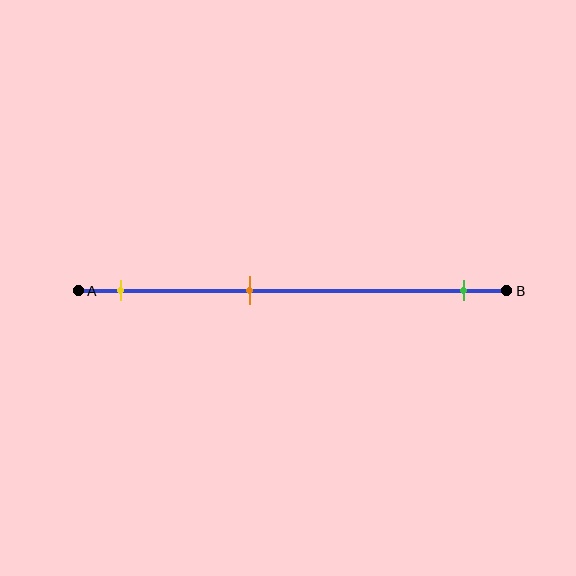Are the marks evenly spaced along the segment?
No, the marks are not evenly spaced.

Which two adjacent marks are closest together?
The yellow and orange marks are the closest adjacent pair.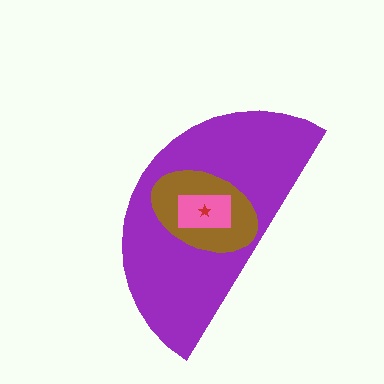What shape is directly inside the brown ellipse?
The pink rectangle.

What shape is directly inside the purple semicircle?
The brown ellipse.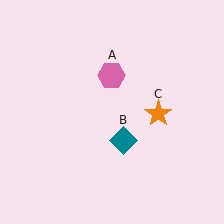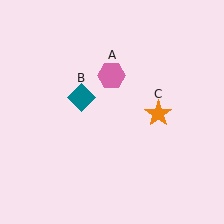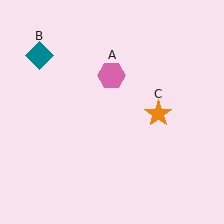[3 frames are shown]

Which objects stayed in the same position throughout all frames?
Pink hexagon (object A) and orange star (object C) remained stationary.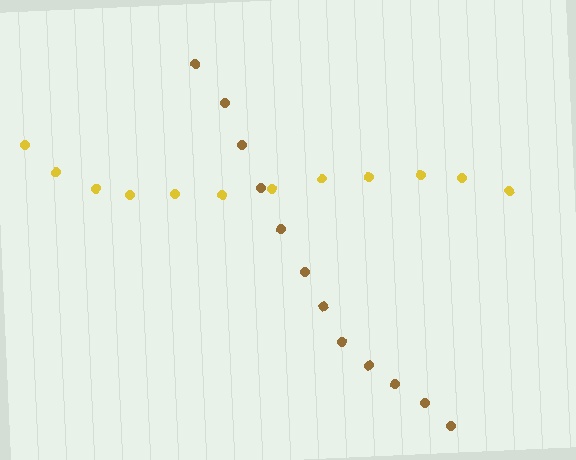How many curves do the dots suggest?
There are 2 distinct paths.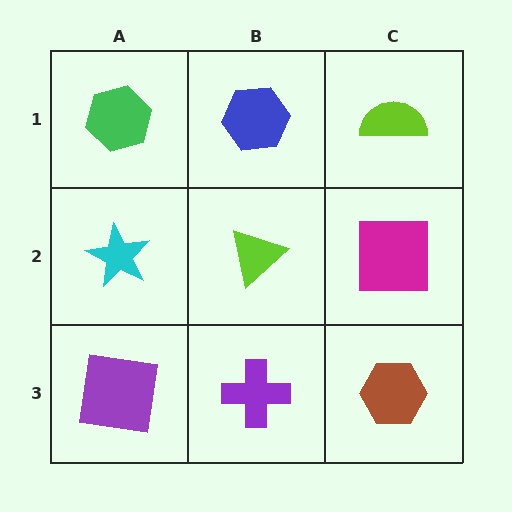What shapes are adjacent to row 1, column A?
A cyan star (row 2, column A), a blue hexagon (row 1, column B).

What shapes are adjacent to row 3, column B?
A lime triangle (row 2, column B), a purple square (row 3, column A), a brown hexagon (row 3, column C).